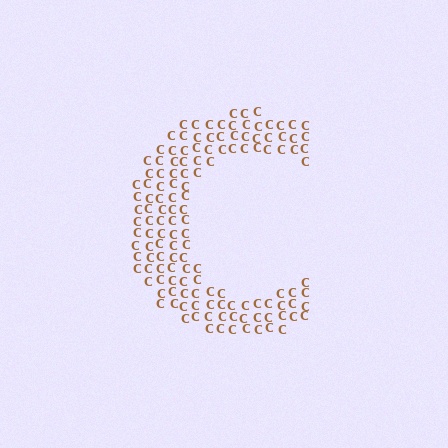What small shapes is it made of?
It is made of small letter C's.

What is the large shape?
The large shape is the letter C.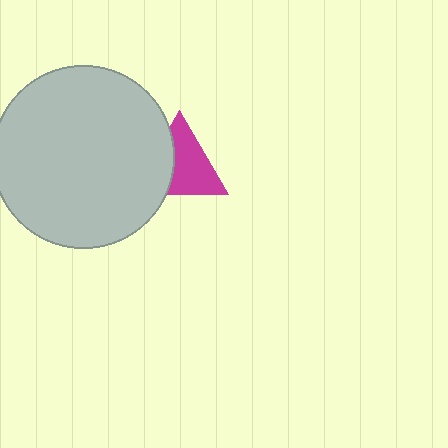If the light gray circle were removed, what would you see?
You would see the complete magenta triangle.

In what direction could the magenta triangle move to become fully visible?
The magenta triangle could move right. That would shift it out from behind the light gray circle entirely.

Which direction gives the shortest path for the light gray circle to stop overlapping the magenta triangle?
Moving left gives the shortest separation.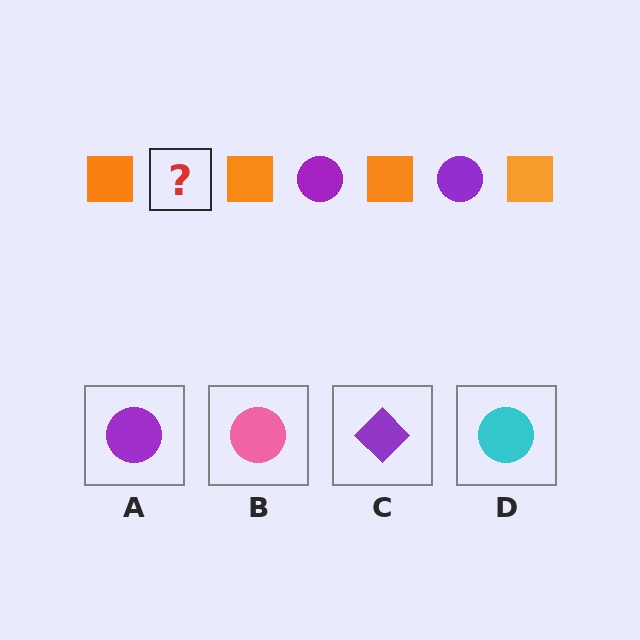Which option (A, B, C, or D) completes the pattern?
A.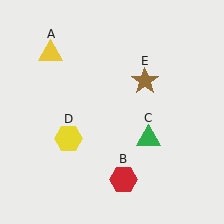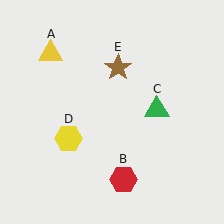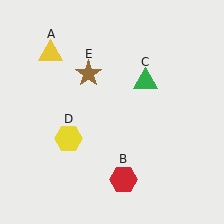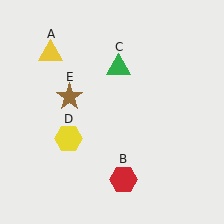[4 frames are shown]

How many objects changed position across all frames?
2 objects changed position: green triangle (object C), brown star (object E).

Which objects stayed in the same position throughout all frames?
Yellow triangle (object A) and red hexagon (object B) and yellow hexagon (object D) remained stationary.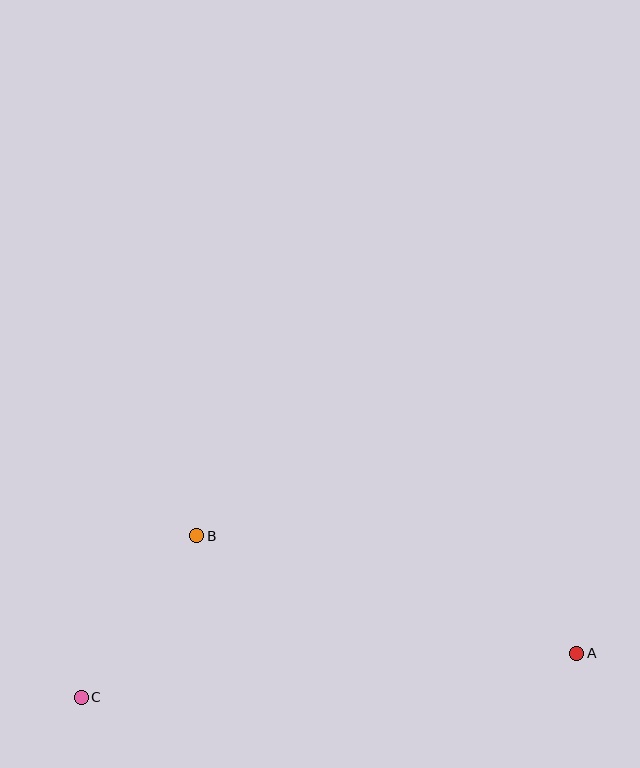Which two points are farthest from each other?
Points A and C are farthest from each other.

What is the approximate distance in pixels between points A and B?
The distance between A and B is approximately 398 pixels.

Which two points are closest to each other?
Points B and C are closest to each other.